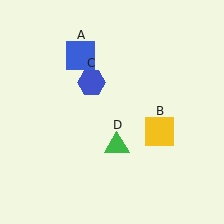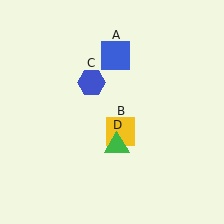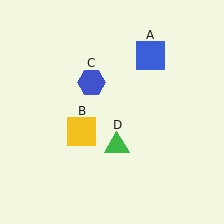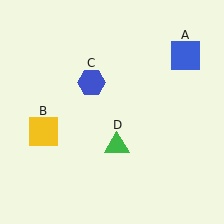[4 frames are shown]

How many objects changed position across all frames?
2 objects changed position: blue square (object A), yellow square (object B).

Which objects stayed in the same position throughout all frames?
Blue hexagon (object C) and green triangle (object D) remained stationary.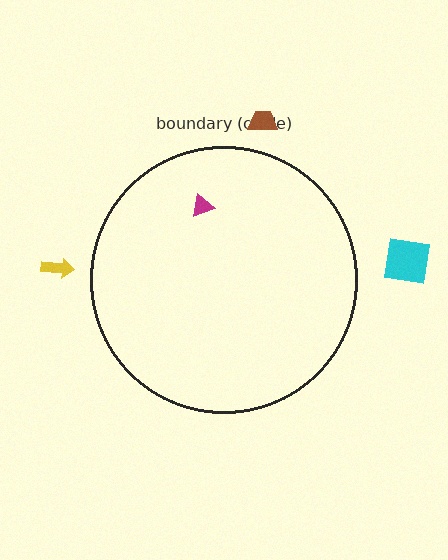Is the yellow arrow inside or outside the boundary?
Outside.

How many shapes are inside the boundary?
1 inside, 3 outside.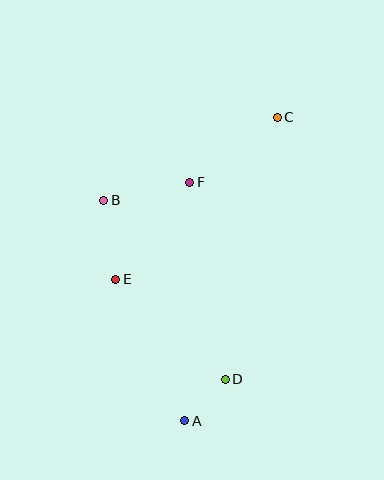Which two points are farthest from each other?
Points A and C are farthest from each other.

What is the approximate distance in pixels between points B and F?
The distance between B and F is approximately 88 pixels.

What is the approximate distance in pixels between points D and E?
The distance between D and E is approximately 148 pixels.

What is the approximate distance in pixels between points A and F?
The distance between A and F is approximately 239 pixels.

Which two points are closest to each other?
Points A and D are closest to each other.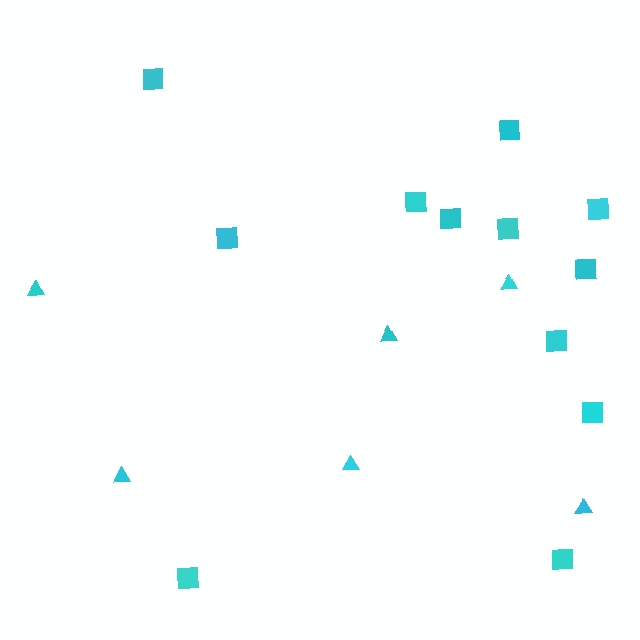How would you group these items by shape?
There are 2 groups: one group of triangles (6) and one group of squares (12).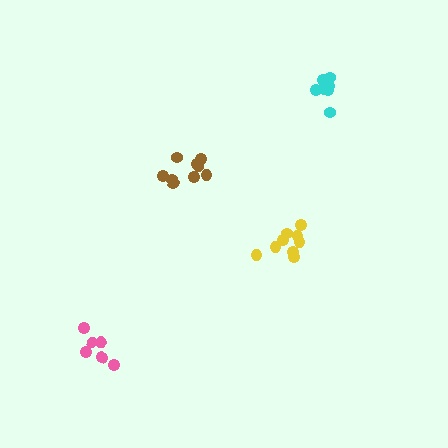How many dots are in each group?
Group 1: 7 dots, Group 2: 9 dots, Group 3: 9 dots, Group 4: 6 dots (31 total).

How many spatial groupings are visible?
There are 4 spatial groupings.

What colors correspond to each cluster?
The clusters are colored: cyan, yellow, brown, pink.